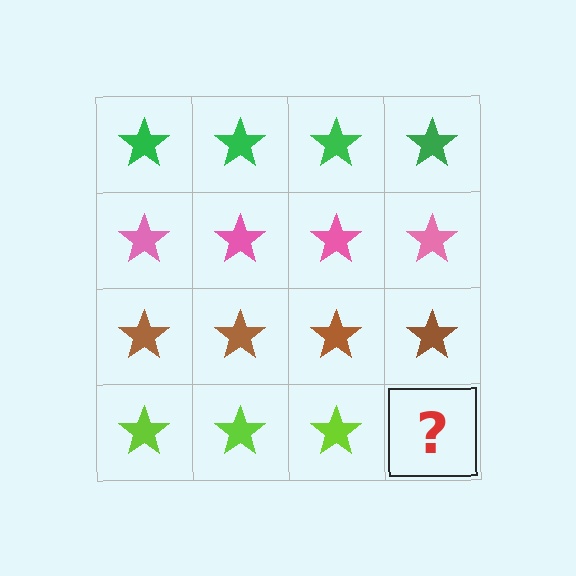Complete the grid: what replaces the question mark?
The question mark should be replaced with a lime star.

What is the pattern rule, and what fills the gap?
The rule is that each row has a consistent color. The gap should be filled with a lime star.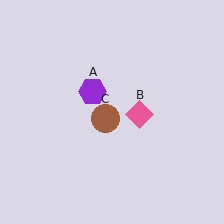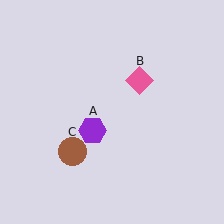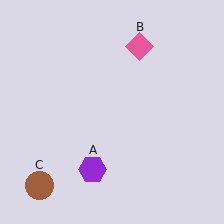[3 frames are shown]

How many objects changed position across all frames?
3 objects changed position: purple hexagon (object A), pink diamond (object B), brown circle (object C).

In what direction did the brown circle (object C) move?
The brown circle (object C) moved down and to the left.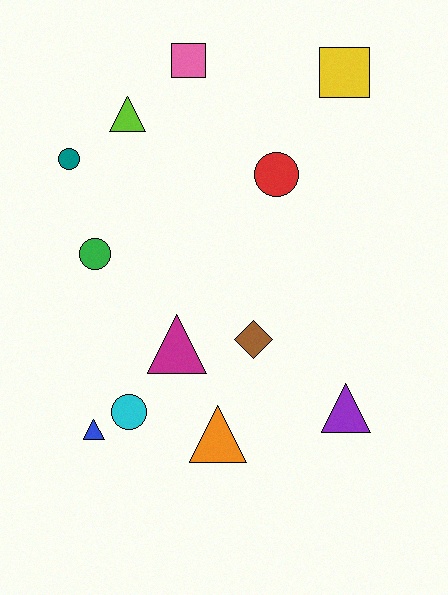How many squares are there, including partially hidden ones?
There are 2 squares.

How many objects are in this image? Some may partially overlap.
There are 12 objects.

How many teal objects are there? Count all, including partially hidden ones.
There is 1 teal object.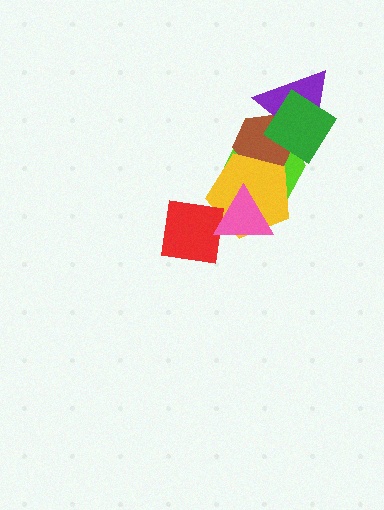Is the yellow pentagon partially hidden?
Yes, it is partially covered by another shape.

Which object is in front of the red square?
The pink triangle is in front of the red square.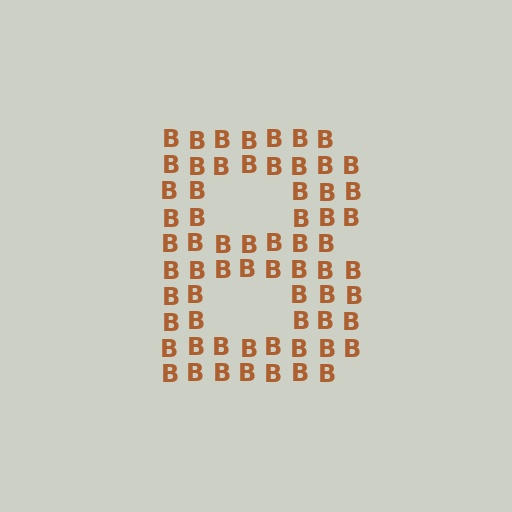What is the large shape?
The large shape is the letter B.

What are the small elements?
The small elements are letter B's.